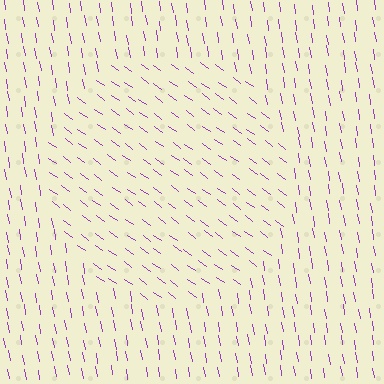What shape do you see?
I see a circle.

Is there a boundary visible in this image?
Yes, there is a texture boundary formed by a change in line orientation.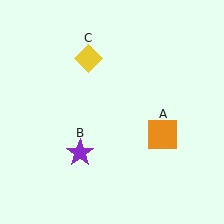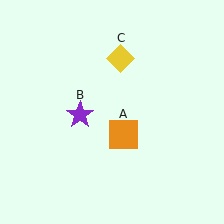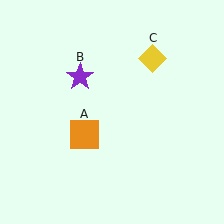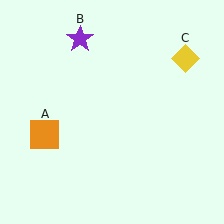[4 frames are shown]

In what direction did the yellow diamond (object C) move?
The yellow diamond (object C) moved right.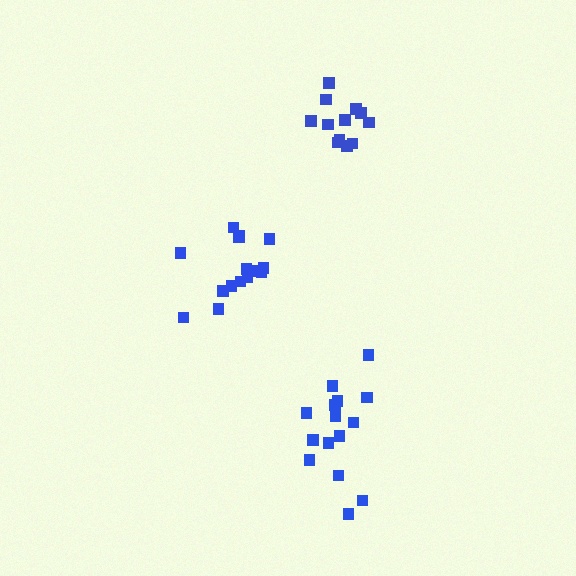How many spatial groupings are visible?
There are 3 spatial groupings.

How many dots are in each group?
Group 1: 15 dots, Group 2: 15 dots, Group 3: 12 dots (42 total).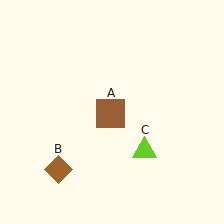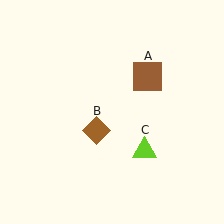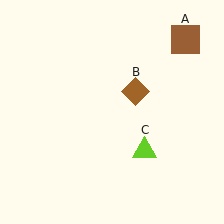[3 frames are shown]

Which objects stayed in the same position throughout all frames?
Lime triangle (object C) remained stationary.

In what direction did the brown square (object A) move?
The brown square (object A) moved up and to the right.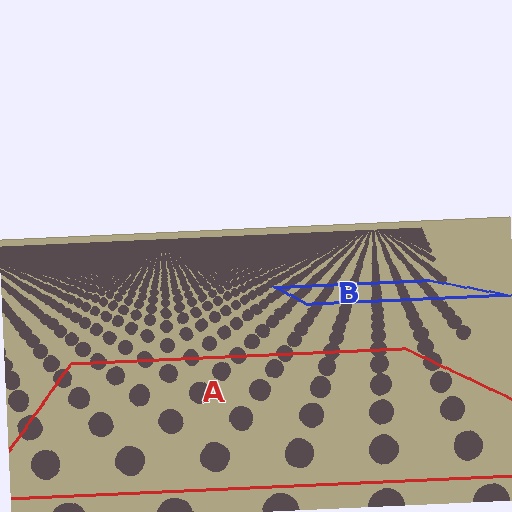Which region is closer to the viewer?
Region A is closer. The texture elements there are larger and more spread out.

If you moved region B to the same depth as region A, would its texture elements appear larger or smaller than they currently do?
They would appear larger. At a closer depth, the same texture elements are projected at a bigger on-screen size.